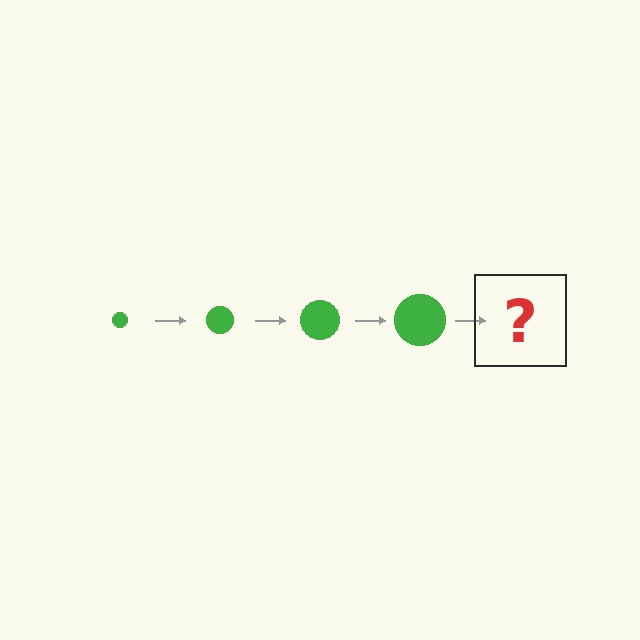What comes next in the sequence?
The next element should be a green circle, larger than the previous one.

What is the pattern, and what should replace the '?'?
The pattern is that the circle gets progressively larger each step. The '?' should be a green circle, larger than the previous one.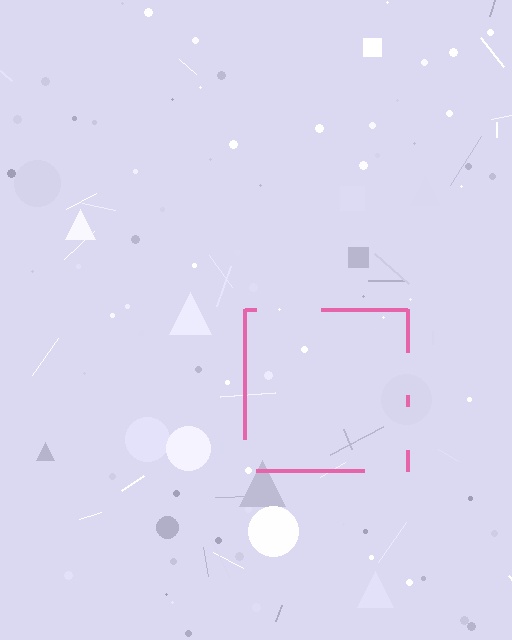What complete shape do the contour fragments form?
The contour fragments form a square.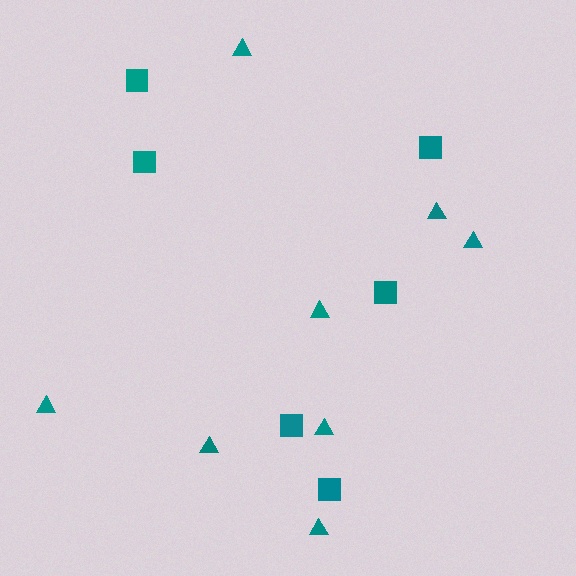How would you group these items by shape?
There are 2 groups: one group of squares (6) and one group of triangles (8).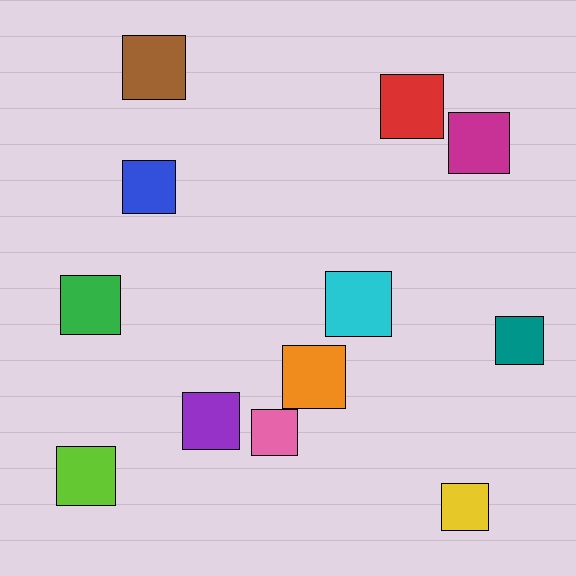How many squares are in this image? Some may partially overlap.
There are 12 squares.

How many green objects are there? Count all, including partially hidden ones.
There is 1 green object.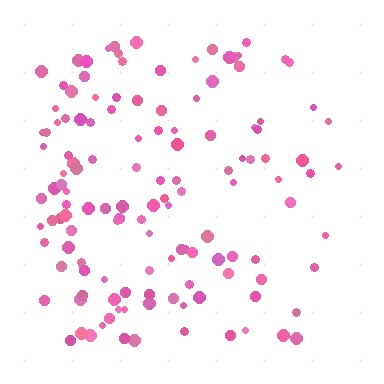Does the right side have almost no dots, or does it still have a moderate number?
Still a moderate number, just noticeably fewer than the left.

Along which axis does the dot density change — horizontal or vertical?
Horizontal.